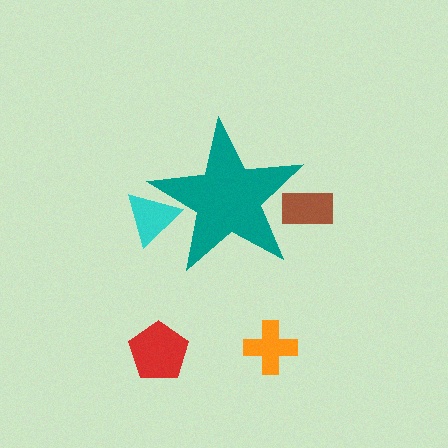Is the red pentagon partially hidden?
No, the red pentagon is fully visible.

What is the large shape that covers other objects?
A teal star.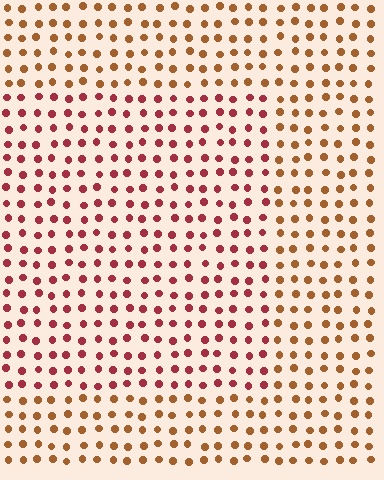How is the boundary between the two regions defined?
The boundary is defined purely by a slight shift in hue (about 38 degrees). Spacing, size, and orientation are identical on both sides.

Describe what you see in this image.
The image is filled with small brown elements in a uniform arrangement. A rectangle-shaped region is visible where the elements are tinted to a slightly different hue, forming a subtle color boundary.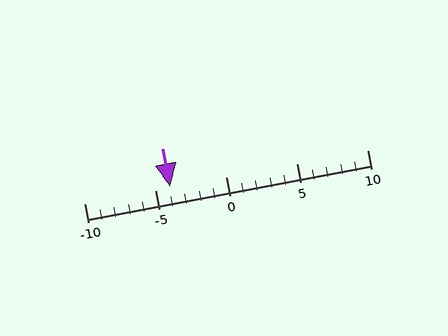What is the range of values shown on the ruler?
The ruler shows values from -10 to 10.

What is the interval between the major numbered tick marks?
The major tick marks are spaced 5 units apart.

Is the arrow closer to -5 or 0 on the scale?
The arrow is closer to -5.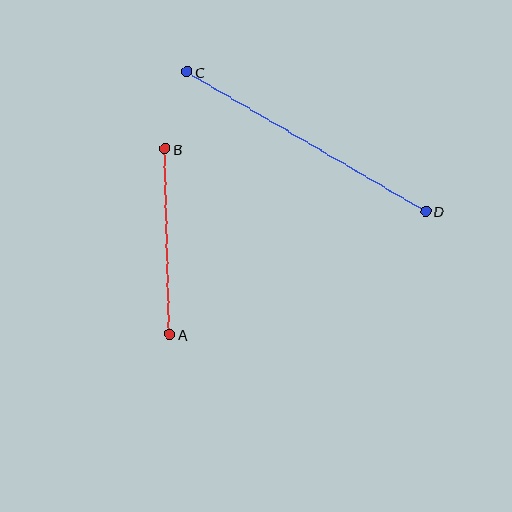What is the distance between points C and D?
The distance is approximately 276 pixels.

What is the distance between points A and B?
The distance is approximately 185 pixels.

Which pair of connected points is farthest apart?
Points C and D are farthest apart.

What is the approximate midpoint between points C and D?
The midpoint is at approximately (306, 142) pixels.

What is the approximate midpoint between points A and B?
The midpoint is at approximately (167, 242) pixels.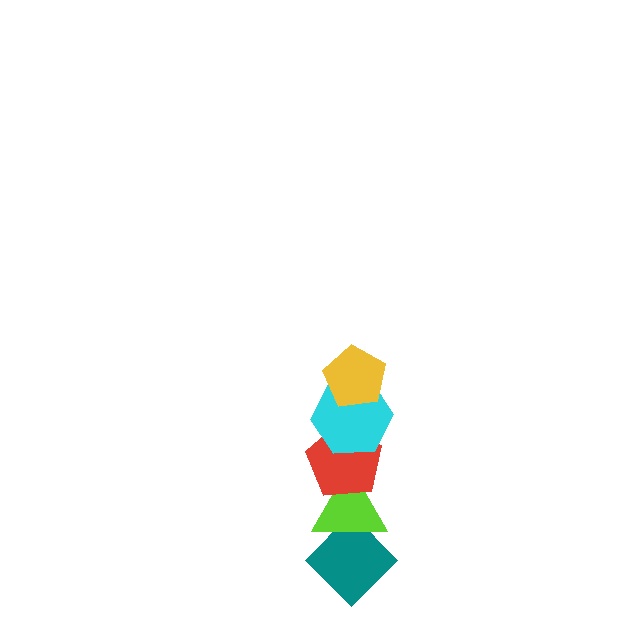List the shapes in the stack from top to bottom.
From top to bottom: the yellow pentagon, the cyan hexagon, the red pentagon, the lime triangle, the teal diamond.